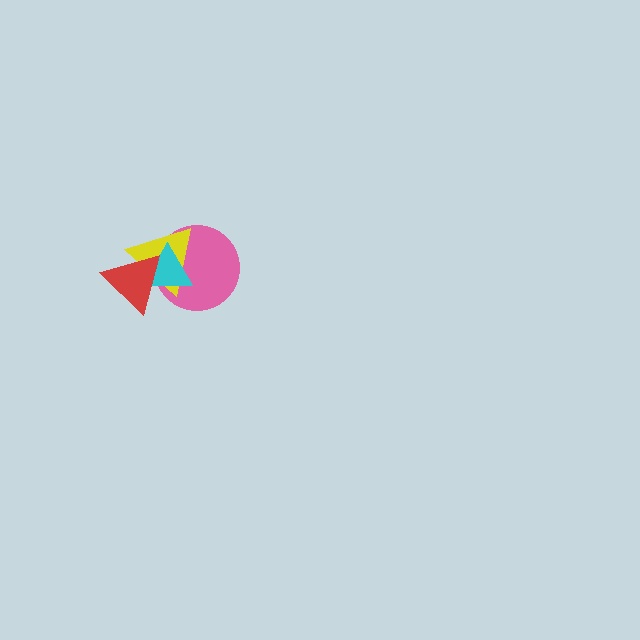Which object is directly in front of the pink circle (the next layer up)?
The yellow triangle is directly in front of the pink circle.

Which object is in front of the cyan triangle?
The red triangle is in front of the cyan triangle.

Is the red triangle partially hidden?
No, no other shape covers it.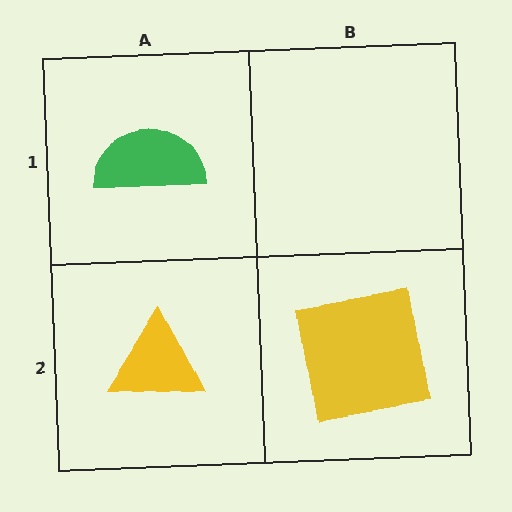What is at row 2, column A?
A yellow triangle.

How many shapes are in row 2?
2 shapes.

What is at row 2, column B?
A yellow square.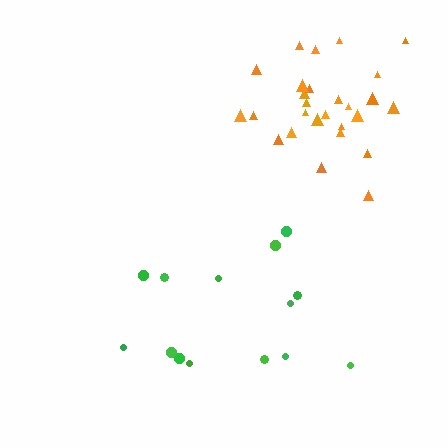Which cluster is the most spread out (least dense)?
Green.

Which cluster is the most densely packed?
Orange.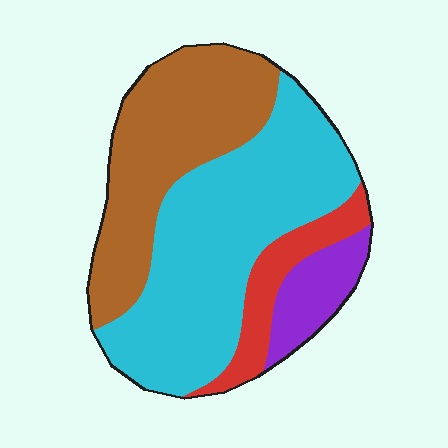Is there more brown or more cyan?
Cyan.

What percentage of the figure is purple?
Purple covers 9% of the figure.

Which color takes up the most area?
Cyan, at roughly 45%.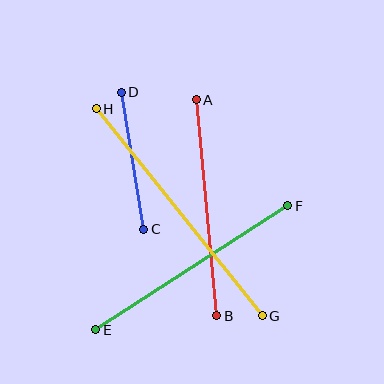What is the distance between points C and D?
The distance is approximately 139 pixels.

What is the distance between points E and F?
The distance is approximately 229 pixels.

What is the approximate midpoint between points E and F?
The midpoint is at approximately (192, 268) pixels.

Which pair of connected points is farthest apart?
Points G and H are farthest apart.